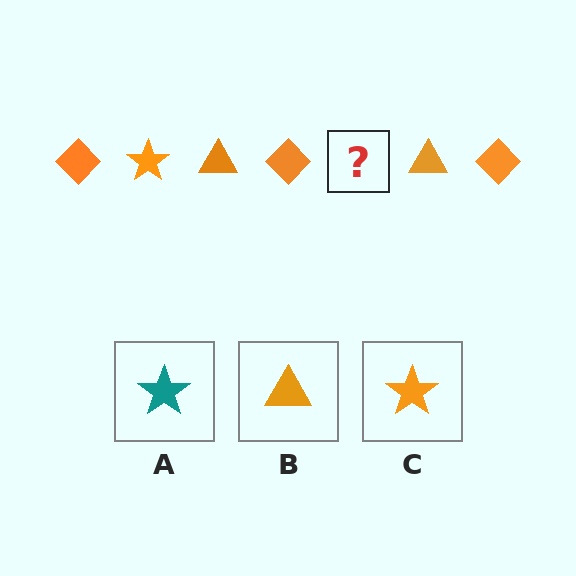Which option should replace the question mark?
Option C.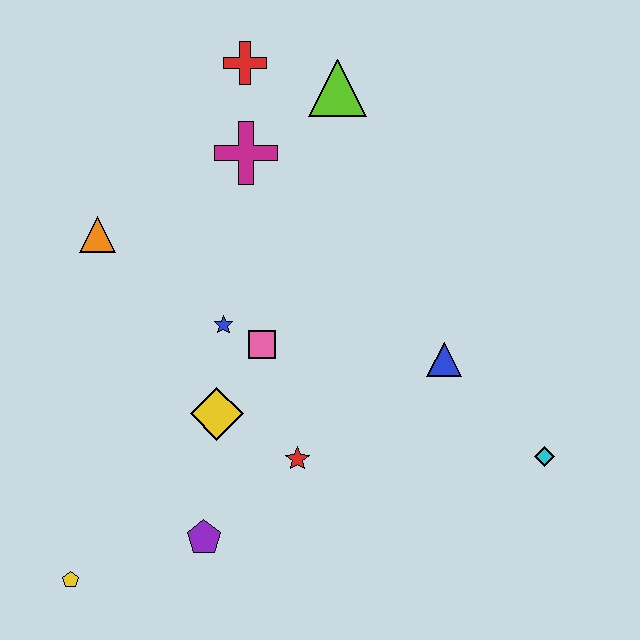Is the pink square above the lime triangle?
No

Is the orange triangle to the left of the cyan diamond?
Yes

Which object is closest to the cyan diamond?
The blue triangle is closest to the cyan diamond.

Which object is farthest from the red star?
The red cross is farthest from the red star.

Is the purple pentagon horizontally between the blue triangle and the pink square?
No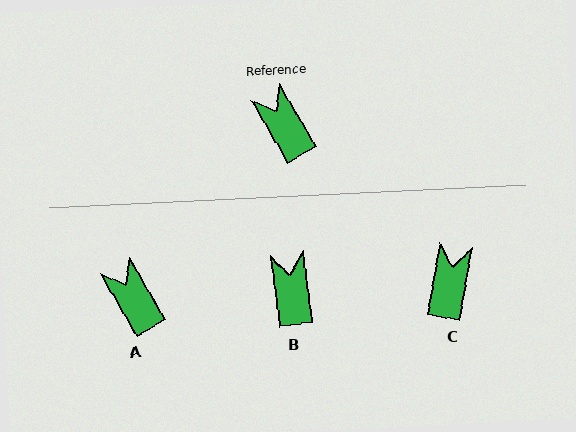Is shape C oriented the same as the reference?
No, it is off by about 40 degrees.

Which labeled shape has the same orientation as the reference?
A.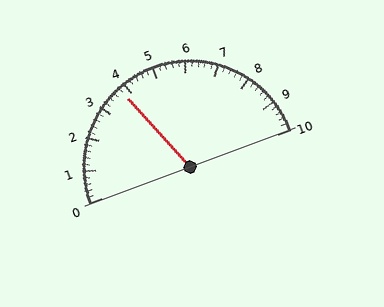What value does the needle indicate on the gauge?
The needle indicates approximately 3.8.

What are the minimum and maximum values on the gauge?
The gauge ranges from 0 to 10.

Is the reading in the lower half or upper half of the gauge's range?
The reading is in the lower half of the range (0 to 10).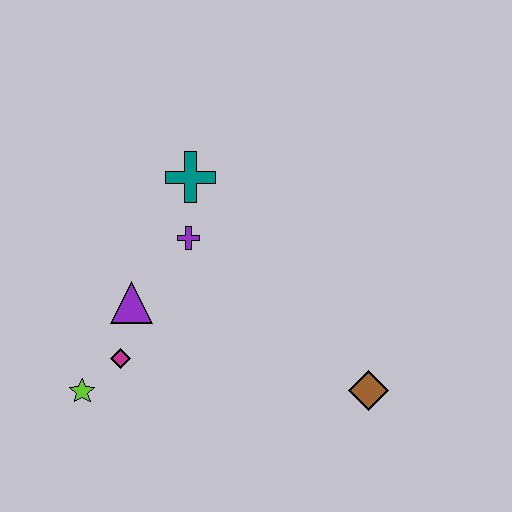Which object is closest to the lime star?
The magenta diamond is closest to the lime star.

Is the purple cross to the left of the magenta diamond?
No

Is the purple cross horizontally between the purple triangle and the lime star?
No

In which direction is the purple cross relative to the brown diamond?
The purple cross is to the left of the brown diamond.